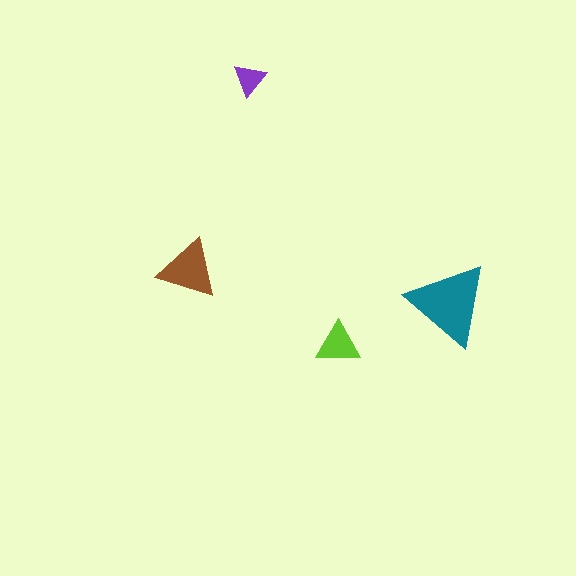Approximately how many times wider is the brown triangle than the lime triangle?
About 1.5 times wider.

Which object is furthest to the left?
The brown triangle is leftmost.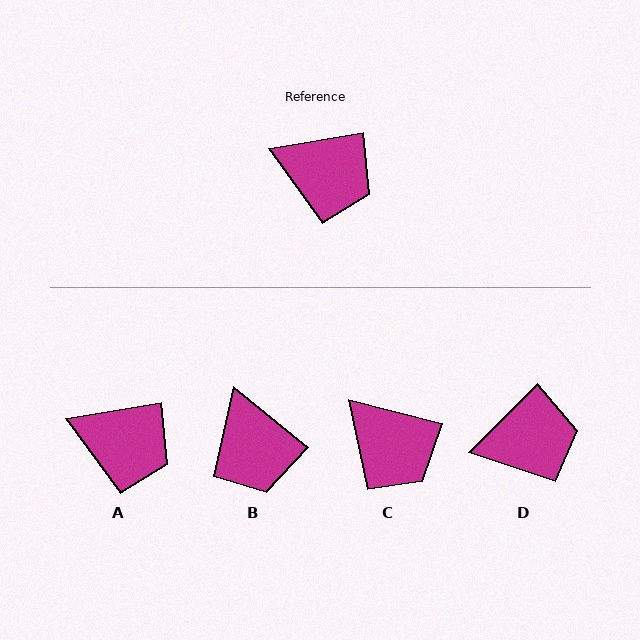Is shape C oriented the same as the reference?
No, it is off by about 24 degrees.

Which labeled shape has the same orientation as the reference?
A.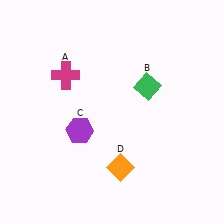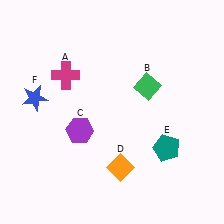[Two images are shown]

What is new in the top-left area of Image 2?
A blue star (F) was added in the top-left area of Image 2.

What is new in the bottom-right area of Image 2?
A teal pentagon (E) was added in the bottom-right area of Image 2.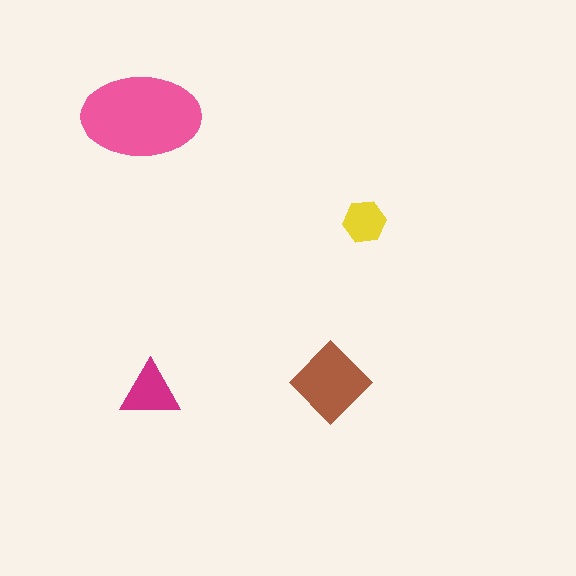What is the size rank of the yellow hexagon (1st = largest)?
4th.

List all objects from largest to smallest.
The pink ellipse, the brown diamond, the magenta triangle, the yellow hexagon.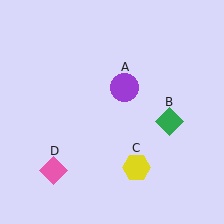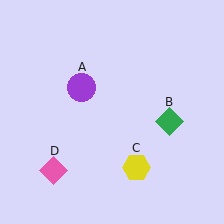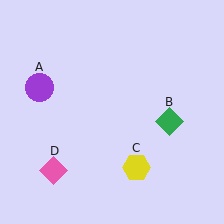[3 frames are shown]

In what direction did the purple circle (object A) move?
The purple circle (object A) moved left.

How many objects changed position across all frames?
1 object changed position: purple circle (object A).